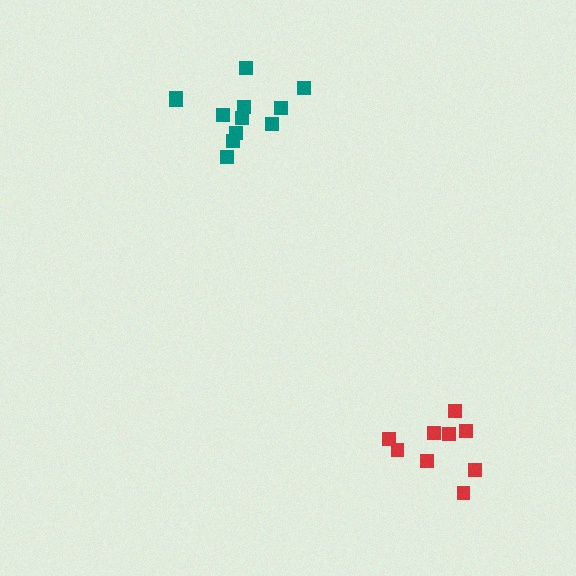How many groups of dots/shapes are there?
There are 2 groups.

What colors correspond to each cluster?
The clusters are colored: red, teal.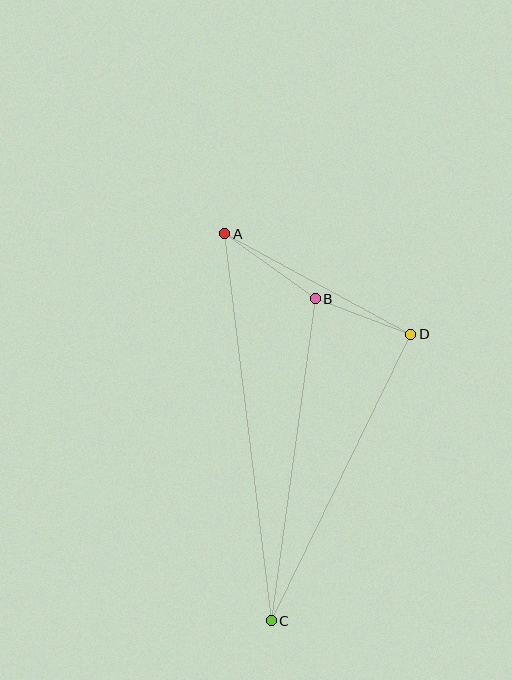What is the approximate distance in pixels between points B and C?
The distance between B and C is approximately 325 pixels.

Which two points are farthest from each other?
Points A and C are farthest from each other.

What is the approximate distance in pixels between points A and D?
The distance between A and D is approximately 211 pixels.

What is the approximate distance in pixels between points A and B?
The distance between A and B is approximately 111 pixels.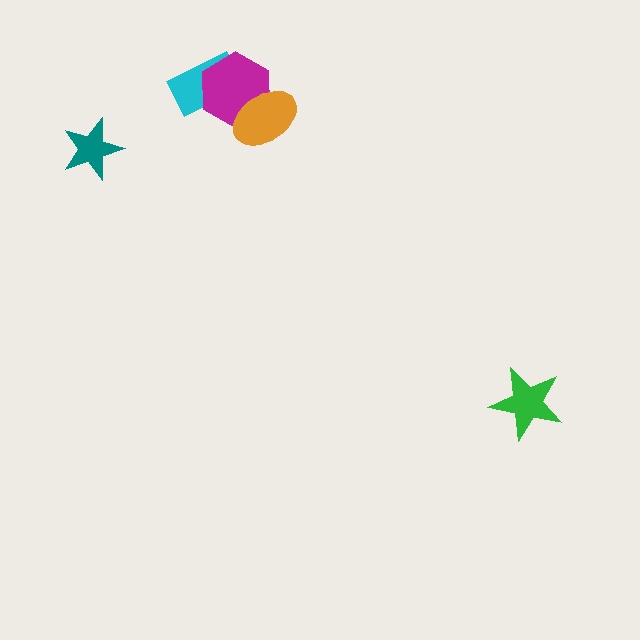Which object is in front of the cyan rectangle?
The magenta hexagon is in front of the cyan rectangle.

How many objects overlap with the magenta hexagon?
2 objects overlap with the magenta hexagon.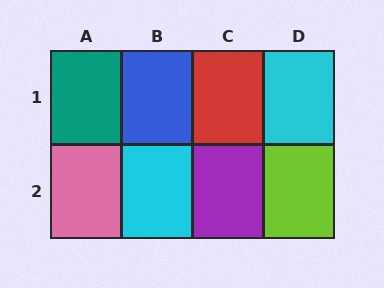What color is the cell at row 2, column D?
Lime.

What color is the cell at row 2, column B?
Cyan.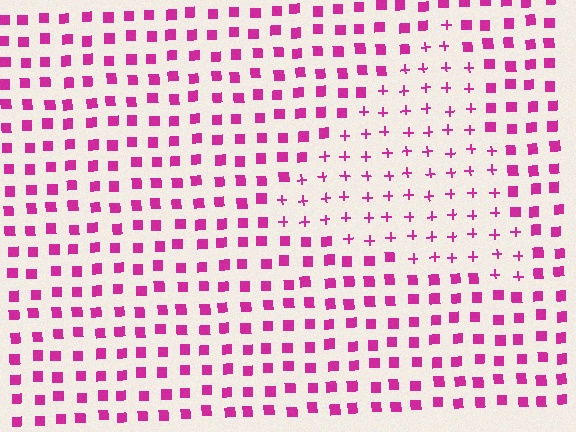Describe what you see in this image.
The image is filled with small magenta elements arranged in a uniform grid. A triangle-shaped region contains plus signs, while the surrounding area contains squares. The boundary is defined purely by the change in element shape.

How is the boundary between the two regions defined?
The boundary is defined by a change in element shape: plus signs inside vs. squares outside. All elements share the same color and spacing.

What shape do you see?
I see a triangle.